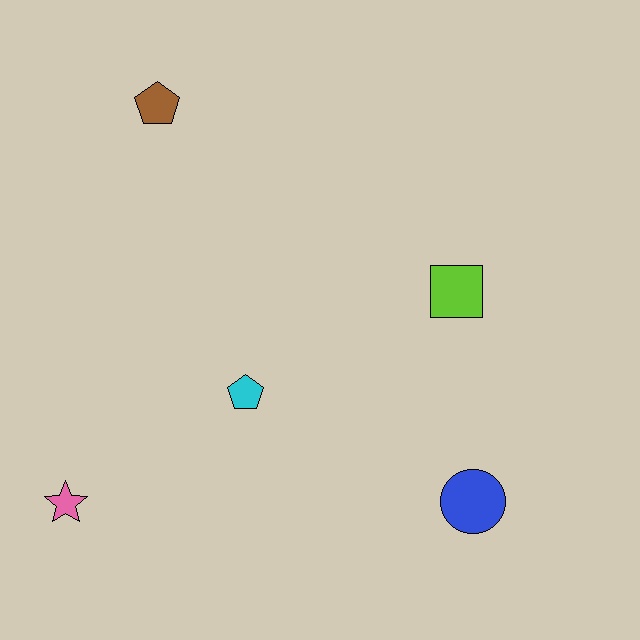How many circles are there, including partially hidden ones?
There is 1 circle.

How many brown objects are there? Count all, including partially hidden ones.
There is 1 brown object.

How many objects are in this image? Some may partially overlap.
There are 5 objects.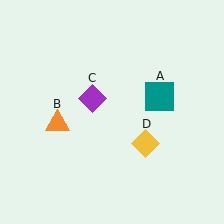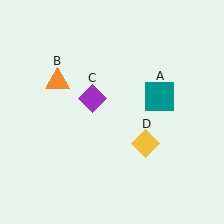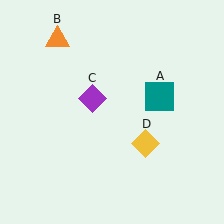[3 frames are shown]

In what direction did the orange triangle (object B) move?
The orange triangle (object B) moved up.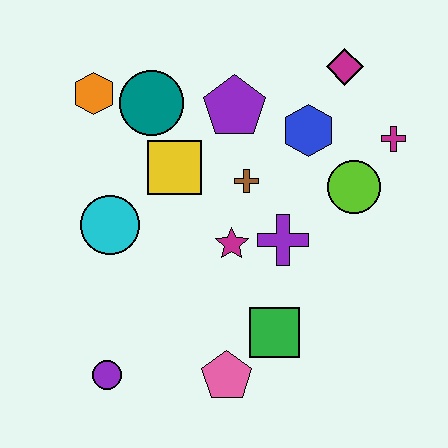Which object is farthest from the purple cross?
The orange hexagon is farthest from the purple cross.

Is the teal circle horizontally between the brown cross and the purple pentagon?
No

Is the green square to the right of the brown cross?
Yes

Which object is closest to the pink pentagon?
The green square is closest to the pink pentagon.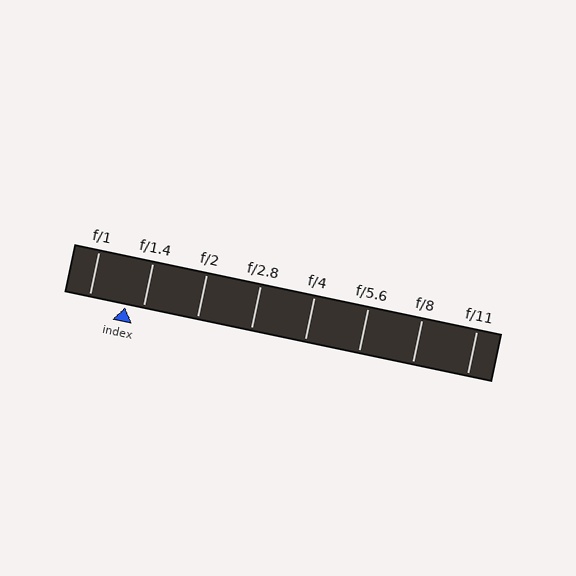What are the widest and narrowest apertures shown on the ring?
The widest aperture shown is f/1 and the narrowest is f/11.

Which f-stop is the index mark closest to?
The index mark is closest to f/1.4.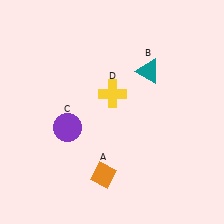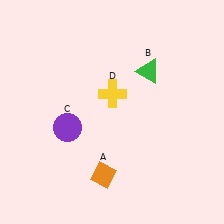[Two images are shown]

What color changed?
The triangle (B) changed from teal in Image 1 to green in Image 2.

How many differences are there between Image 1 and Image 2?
There is 1 difference between the two images.